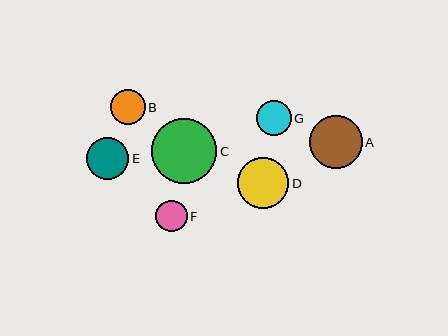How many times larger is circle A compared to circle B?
Circle A is approximately 1.5 times the size of circle B.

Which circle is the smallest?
Circle F is the smallest with a size of approximately 31 pixels.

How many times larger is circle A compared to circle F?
Circle A is approximately 1.7 times the size of circle F.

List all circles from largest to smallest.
From largest to smallest: C, A, D, E, B, G, F.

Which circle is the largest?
Circle C is the largest with a size of approximately 65 pixels.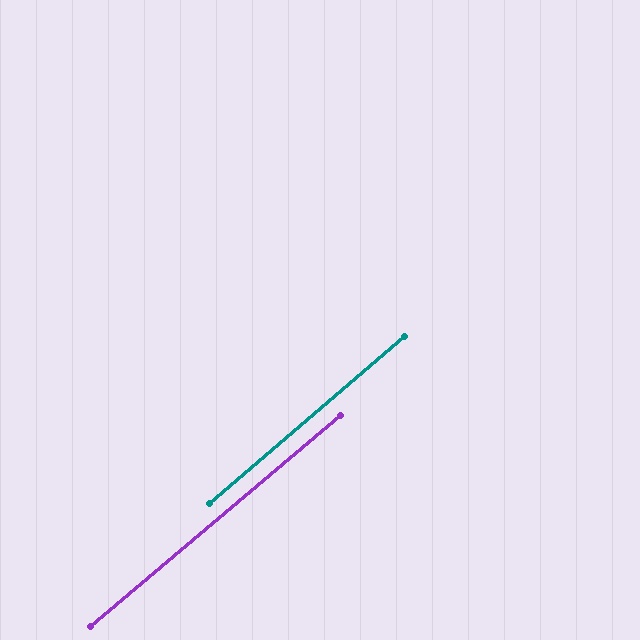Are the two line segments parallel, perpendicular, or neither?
Parallel — their directions differ by only 0.4°.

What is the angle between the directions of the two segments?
Approximately 0 degrees.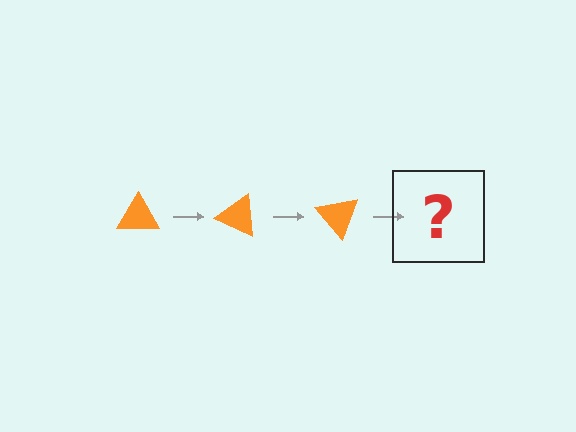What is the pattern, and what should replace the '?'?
The pattern is that the triangle rotates 25 degrees each step. The '?' should be an orange triangle rotated 75 degrees.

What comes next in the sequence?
The next element should be an orange triangle rotated 75 degrees.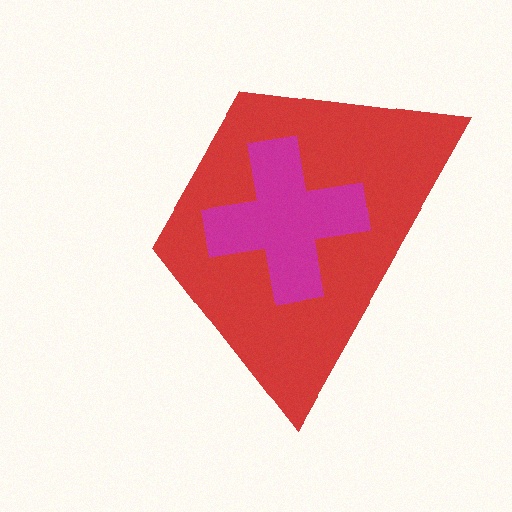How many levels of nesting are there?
2.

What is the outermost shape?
The red trapezoid.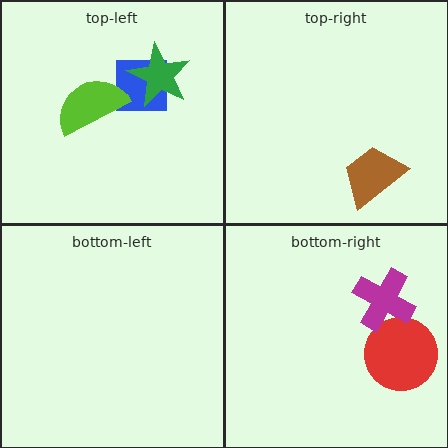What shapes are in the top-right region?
The brown trapezoid.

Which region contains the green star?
The top-left region.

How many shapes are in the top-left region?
3.